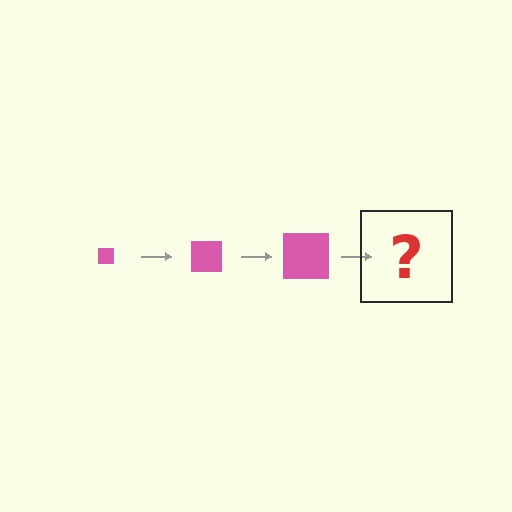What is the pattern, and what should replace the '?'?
The pattern is that the square gets progressively larger each step. The '?' should be a pink square, larger than the previous one.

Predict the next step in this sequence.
The next step is a pink square, larger than the previous one.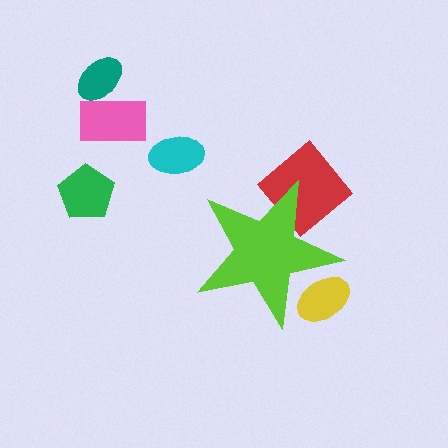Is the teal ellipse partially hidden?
No, the teal ellipse is fully visible.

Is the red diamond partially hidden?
Yes, the red diamond is partially hidden behind the lime star.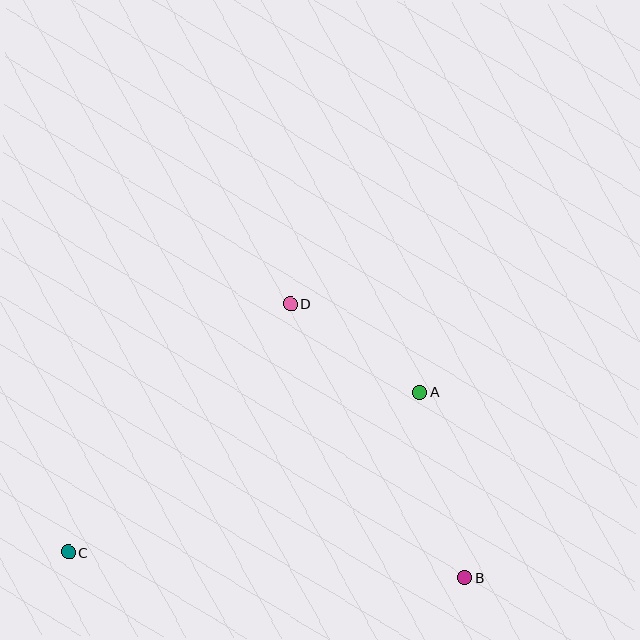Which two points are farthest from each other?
Points B and C are farthest from each other.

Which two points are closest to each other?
Points A and D are closest to each other.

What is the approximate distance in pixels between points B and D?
The distance between B and D is approximately 325 pixels.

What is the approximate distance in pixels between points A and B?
The distance between A and B is approximately 191 pixels.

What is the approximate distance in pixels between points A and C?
The distance between A and C is approximately 387 pixels.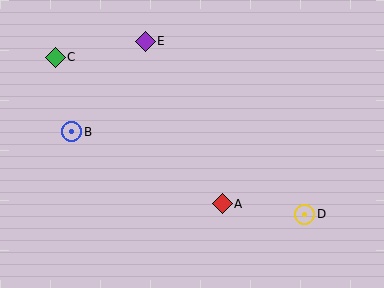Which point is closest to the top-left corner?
Point C is closest to the top-left corner.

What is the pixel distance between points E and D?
The distance between E and D is 235 pixels.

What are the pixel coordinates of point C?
Point C is at (55, 57).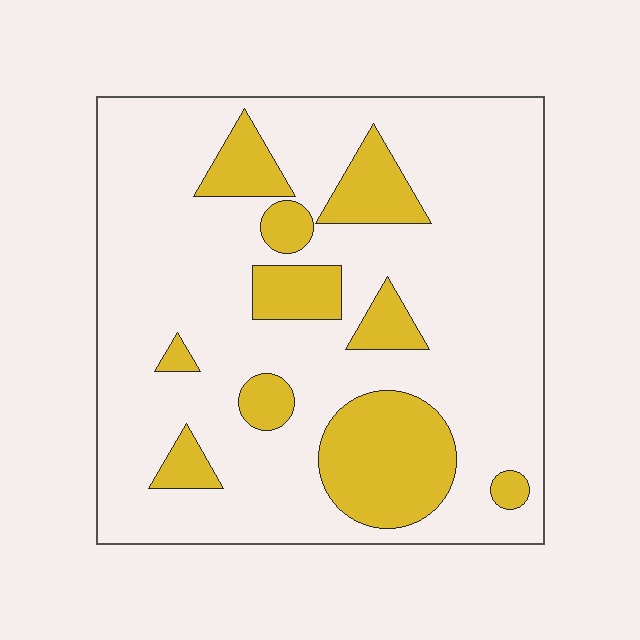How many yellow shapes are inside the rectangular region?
10.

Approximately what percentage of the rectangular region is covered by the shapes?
Approximately 20%.